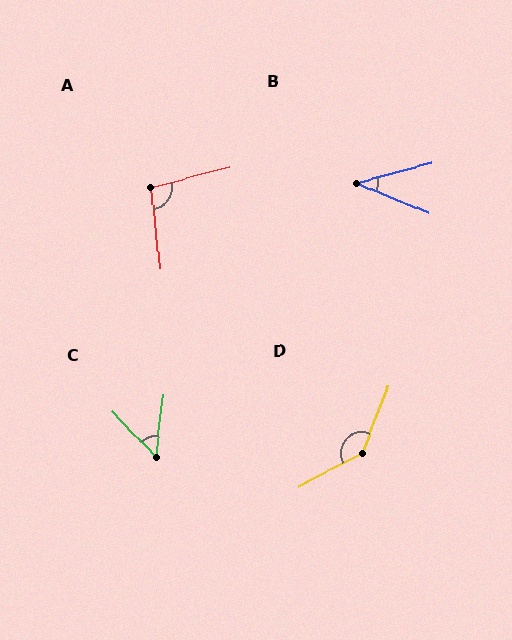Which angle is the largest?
D, at approximately 140 degrees.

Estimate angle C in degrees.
Approximately 50 degrees.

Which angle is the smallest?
B, at approximately 38 degrees.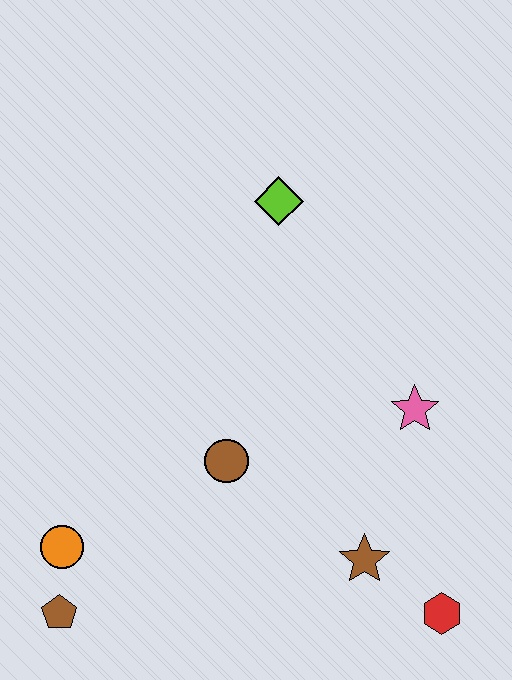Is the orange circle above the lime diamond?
No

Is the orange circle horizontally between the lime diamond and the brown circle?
No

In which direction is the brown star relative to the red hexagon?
The brown star is to the left of the red hexagon.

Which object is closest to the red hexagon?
The brown star is closest to the red hexagon.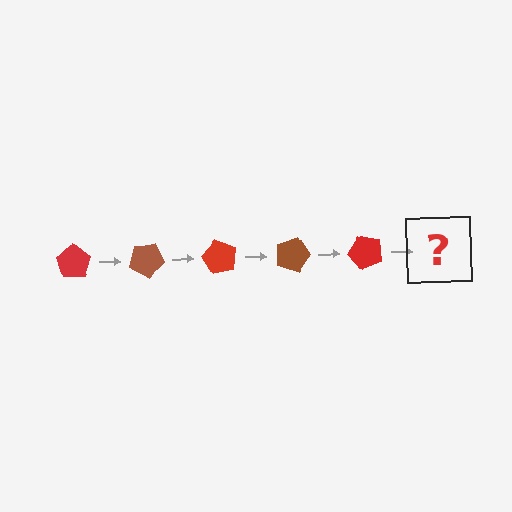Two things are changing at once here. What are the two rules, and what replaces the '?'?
The two rules are that it rotates 30 degrees each step and the color cycles through red and brown. The '?' should be a brown pentagon, rotated 150 degrees from the start.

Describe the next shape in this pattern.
It should be a brown pentagon, rotated 150 degrees from the start.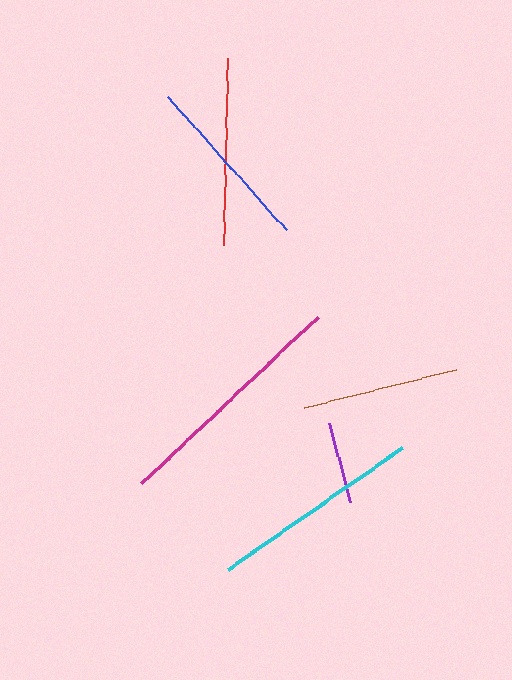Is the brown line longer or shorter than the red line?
The red line is longer than the brown line.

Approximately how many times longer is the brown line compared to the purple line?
The brown line is approximately 1.9 times the length of the purple line.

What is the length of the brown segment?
The brown segment is approximately 156 pixels long.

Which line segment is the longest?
The magenta line is the longest at approximately 243 pixels.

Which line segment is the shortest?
The purple line is the shortest at approximately 82 pixels.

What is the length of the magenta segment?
The magenta segment is approximately 243 pixels long.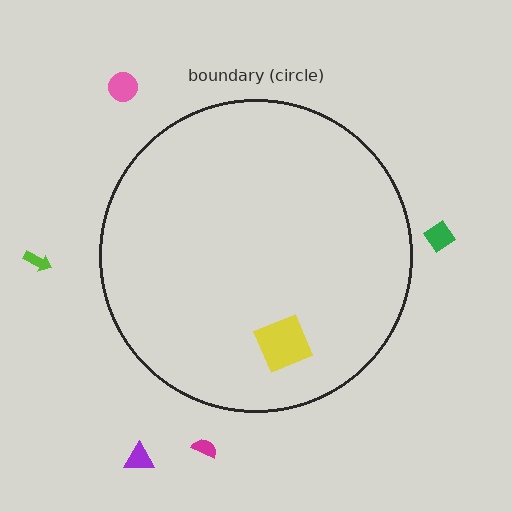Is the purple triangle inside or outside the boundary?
Outside.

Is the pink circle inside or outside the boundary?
Outside.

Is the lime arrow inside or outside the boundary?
Outside.